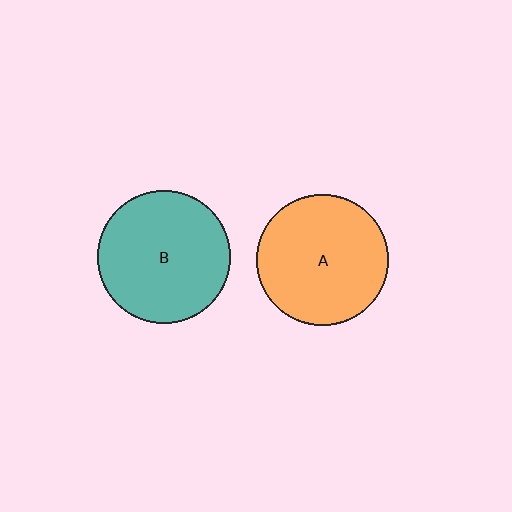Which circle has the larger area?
Circle B (teal).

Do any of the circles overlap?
No, none of the circles overlap.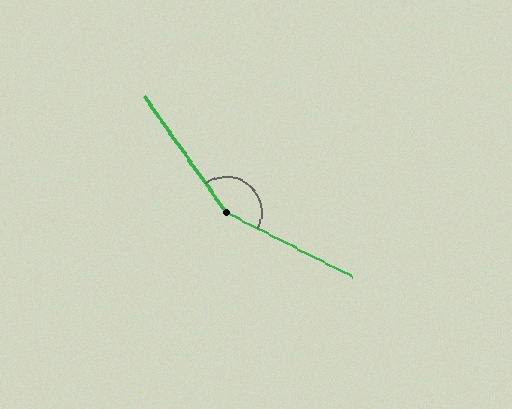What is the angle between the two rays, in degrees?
Approximately 153 degrees.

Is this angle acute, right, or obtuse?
It is obtuse.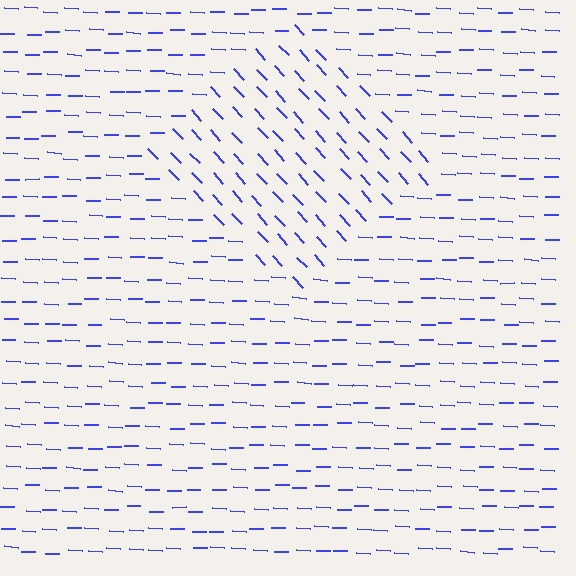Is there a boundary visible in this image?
Yes, there is a texture boundary formed by a change in line orientation.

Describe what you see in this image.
The image is filled with small blue line segments. A diamond region in the image has lines oriented differently from the surrounding lines, creating a visible texture boundary.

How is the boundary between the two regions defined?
The boundary is defined purely by a change in line orientation (approximately 45 degrees difference). All lines are the same color and thickness.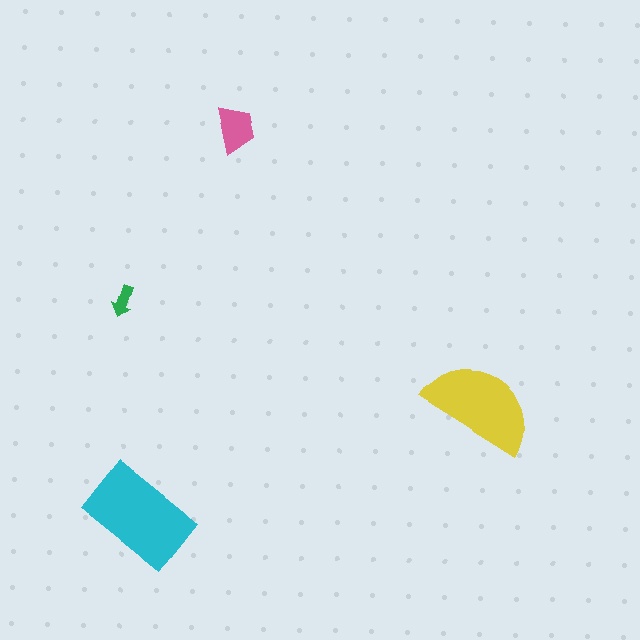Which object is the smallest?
The green arrow.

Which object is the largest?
The cyan rectangle.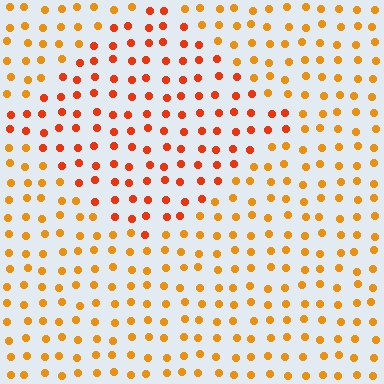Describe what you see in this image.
The image is filled with small orange elements in a uniform arrangement. A diamond-shaped region is visible where the elements are tinted to a slightly different hue, forming a subtle color boundary.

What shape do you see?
I see a diamond.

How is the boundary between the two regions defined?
The boundary is defined purely by a slight shift in hue (about 26 degrees). Spacing, size, and orientation are identical on both sides.